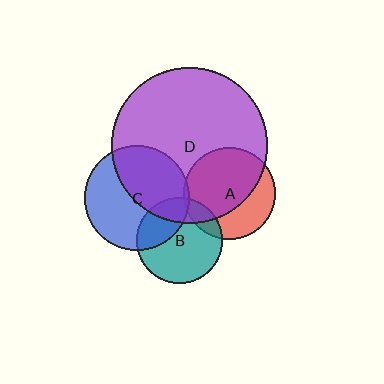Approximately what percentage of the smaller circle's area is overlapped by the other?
Approximately 5%.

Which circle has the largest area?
Circle D (purple).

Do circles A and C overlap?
Yes.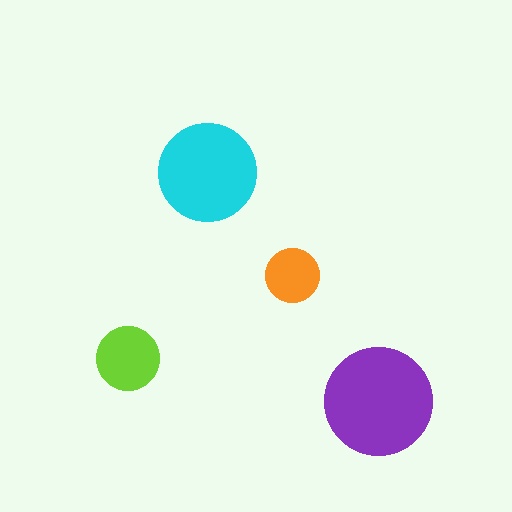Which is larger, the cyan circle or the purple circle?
The purple one.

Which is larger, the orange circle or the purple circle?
The purple one.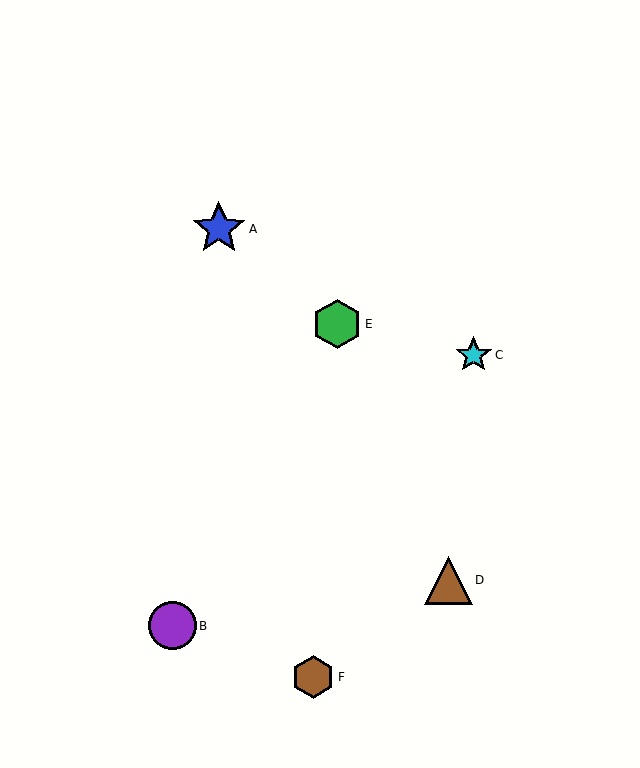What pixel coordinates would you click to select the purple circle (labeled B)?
Click at (172, 626) to select the purple circle B.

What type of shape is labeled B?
Shape B is a purple circle.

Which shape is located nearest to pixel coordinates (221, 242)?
The blue star (labeled A) at (219, 229) is nearest to that location.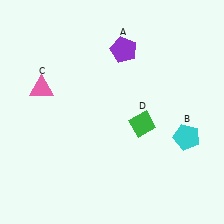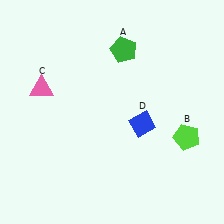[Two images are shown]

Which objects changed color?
A changed from purple to green. B changed from cyan to lime. D changed from green to blue.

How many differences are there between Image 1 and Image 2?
There are 3 differences between the two images.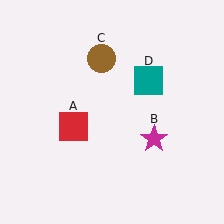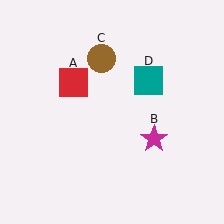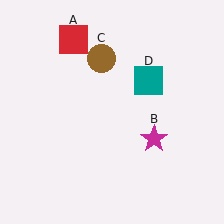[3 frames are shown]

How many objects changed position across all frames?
1 object changed position: red square (object A).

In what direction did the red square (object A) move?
The red square (object A) moved up.